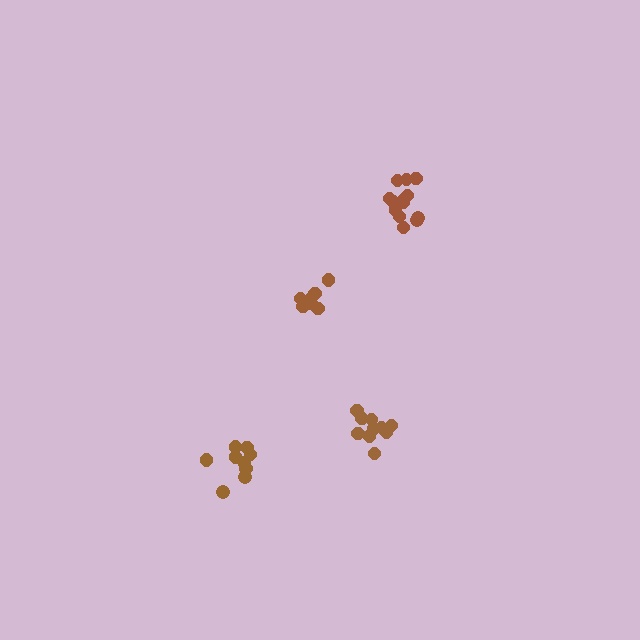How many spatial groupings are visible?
There are 4 spatial groupings.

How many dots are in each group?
Group 1: 9 dots, Group 2: 13 dots, Group 3: 7 dots, Group 4: 10 dots (39 total).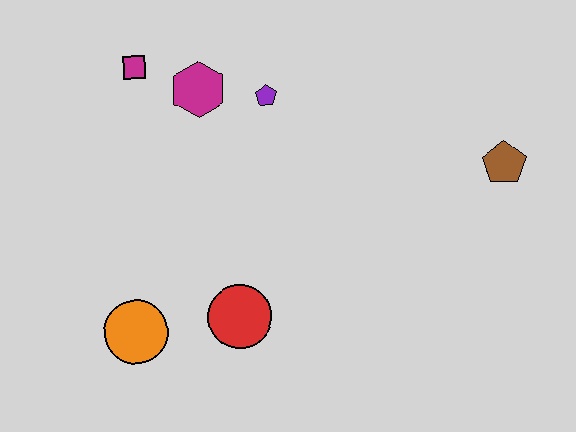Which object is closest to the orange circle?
The red circle is closest to the orange circle.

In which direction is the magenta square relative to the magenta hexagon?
The magenta square is to the left of the magenta hexagon.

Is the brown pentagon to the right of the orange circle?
Yes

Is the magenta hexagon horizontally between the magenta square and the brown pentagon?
Yes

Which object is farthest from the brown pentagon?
The orange circle is farthest from the brown pentagon.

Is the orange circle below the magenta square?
Yes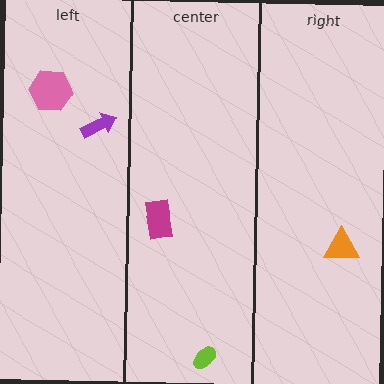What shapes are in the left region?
The pink hexagon, the purple arrow.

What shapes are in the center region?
The magenta rectangle, the lime ellipse.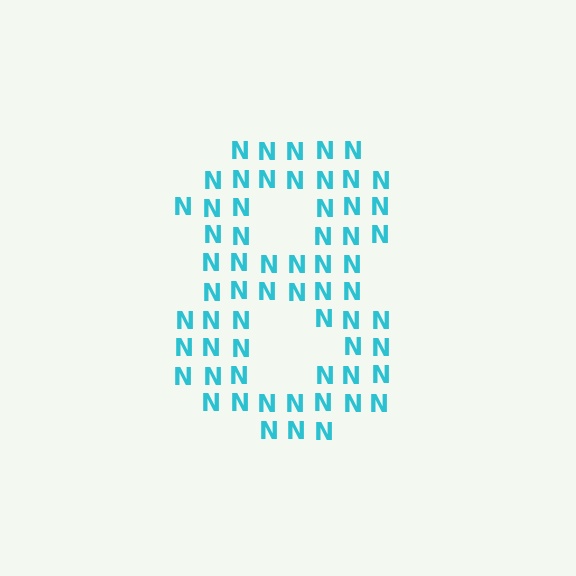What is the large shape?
The large shape is the digit 8.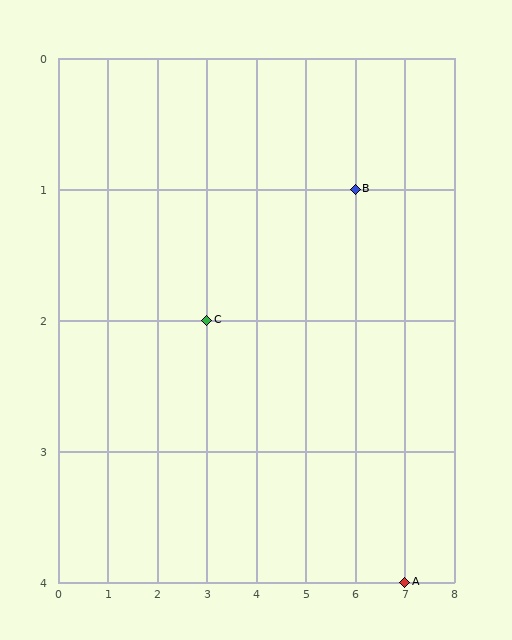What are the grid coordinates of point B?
Point B is at grid coordinates (6, 1).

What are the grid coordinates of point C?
Point C is at grid coordinates (3, 2).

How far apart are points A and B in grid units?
Points A and B are 1 column and 3 rows apart (about 3.2 grid units diagonally).